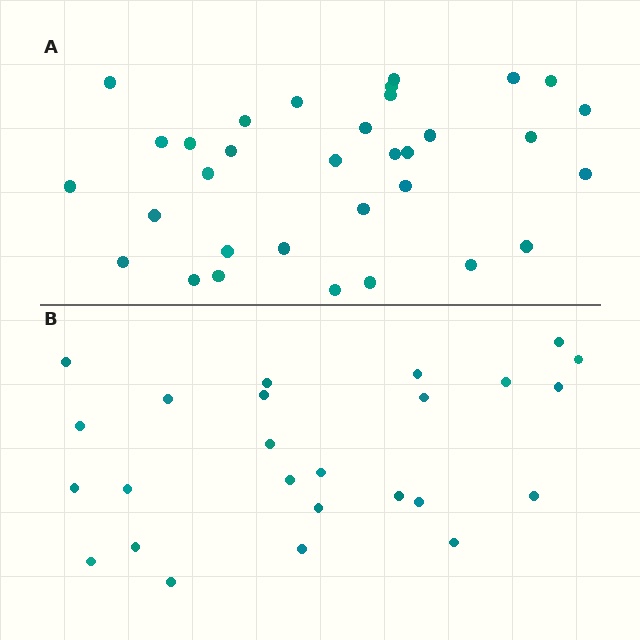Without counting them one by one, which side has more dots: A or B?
Region A (the top region) has more dots.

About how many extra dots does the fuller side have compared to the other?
Region A has roughly 8 or so more dots than region B.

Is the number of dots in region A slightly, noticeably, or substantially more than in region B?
Region A has noticeably more, but not dramatically so. The ratio is roughly 1.3 to 1.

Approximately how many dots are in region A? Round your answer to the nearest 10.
About 30 dots. (The exact count is 33, which rounds to 30.)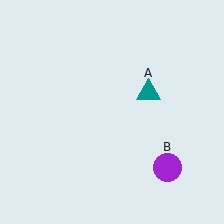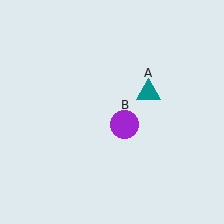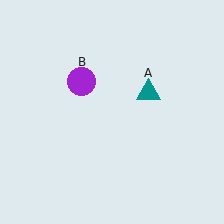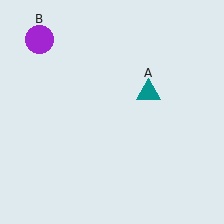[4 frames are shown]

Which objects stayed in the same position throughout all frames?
Teal triangle (object A) remained stationary.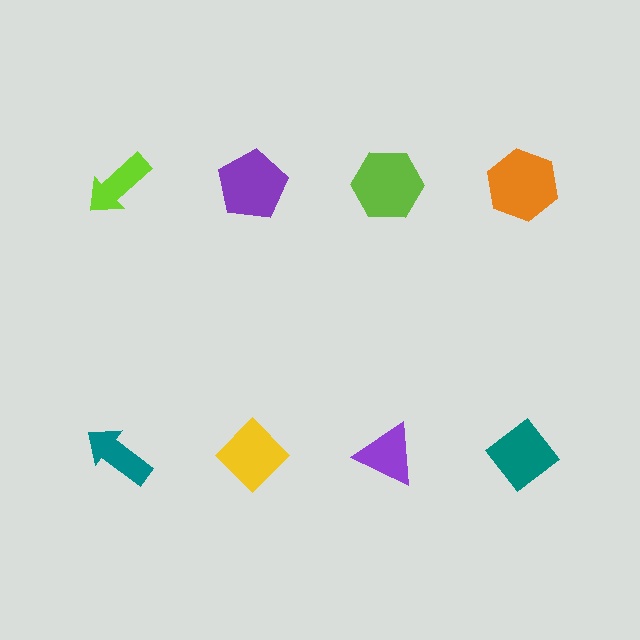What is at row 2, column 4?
A teal diamond.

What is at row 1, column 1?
A lime arrow.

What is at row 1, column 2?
A purple pentagon.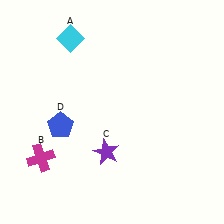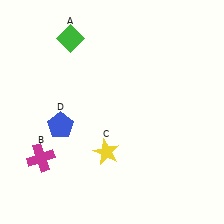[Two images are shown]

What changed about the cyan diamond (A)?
In Image 1, A is cyan. In Image 2, it changed to green.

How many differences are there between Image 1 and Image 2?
There are 2 differences between the two images.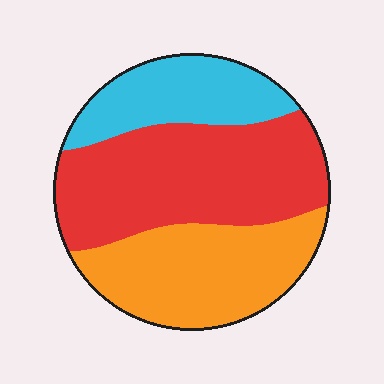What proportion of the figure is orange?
Orange covers roughly 35% of the figure.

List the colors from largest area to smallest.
From largest to smallest: red, orange, cyan.